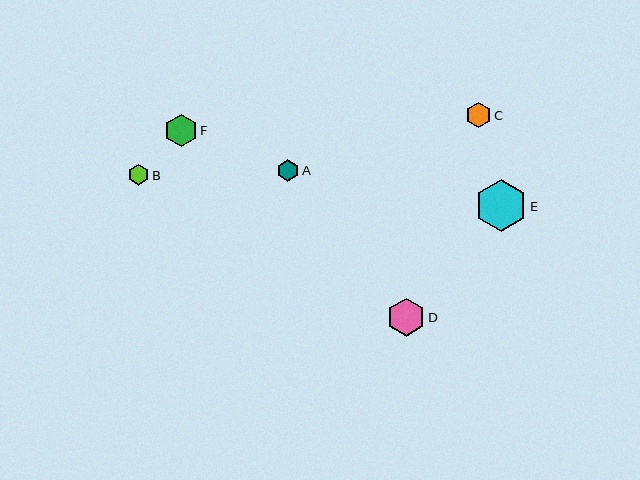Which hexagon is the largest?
Hexagon E is the largest with a size of approximately 52 pixels.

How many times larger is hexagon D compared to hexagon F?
Hexagon D is approximately 1.2 times the size of hexagon F.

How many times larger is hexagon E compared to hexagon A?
Hexagon E is approximately 2.4 times the size of hexagon A.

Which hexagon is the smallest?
Hexagon B is the smallest with a size of approximately 21 pixels.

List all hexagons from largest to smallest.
From largest to smallest: E, D, F, C, A, B.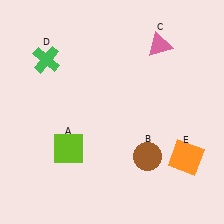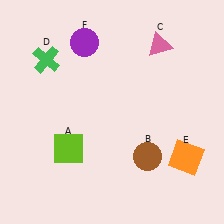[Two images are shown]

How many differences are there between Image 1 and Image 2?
There is 1 difference between the two images.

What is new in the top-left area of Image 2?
A purple circle (F) was added in the top-left area of Image 2.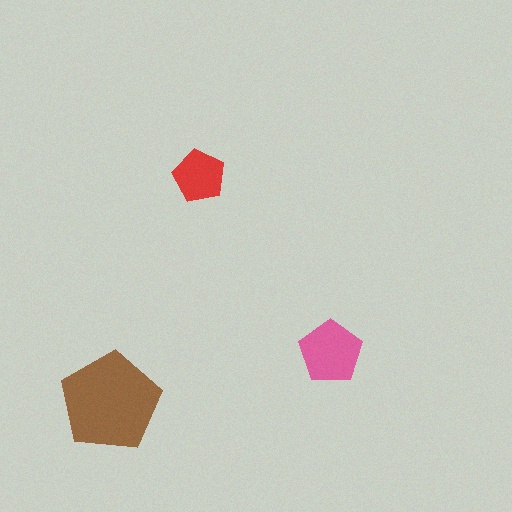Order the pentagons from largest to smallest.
the brown one, the pink one, the red one.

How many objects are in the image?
There are 3 objects in the image.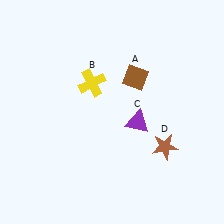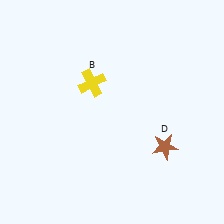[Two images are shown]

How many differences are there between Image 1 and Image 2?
There are 2 differences between the two images.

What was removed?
The purple triangle (C), the brown diamond (A) were removed in Image 2.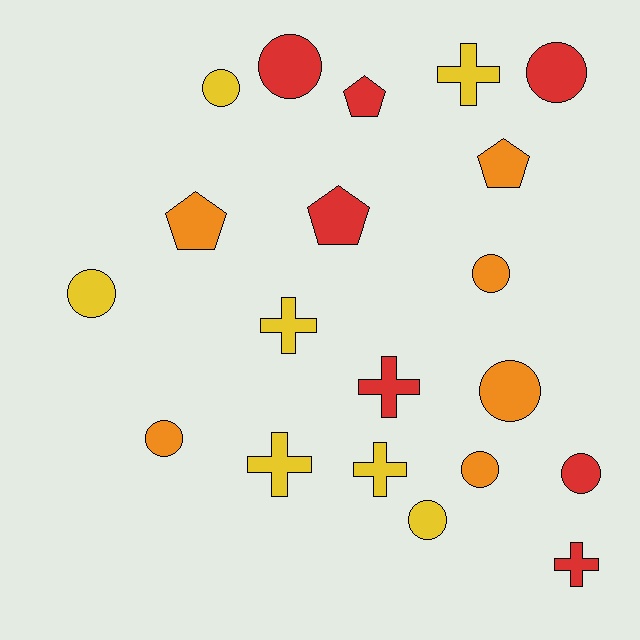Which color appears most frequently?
Red, with 7 objects.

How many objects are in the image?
There are 20 objects.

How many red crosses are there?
There are 2 red crosses.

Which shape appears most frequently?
Circle, with 10 objects.